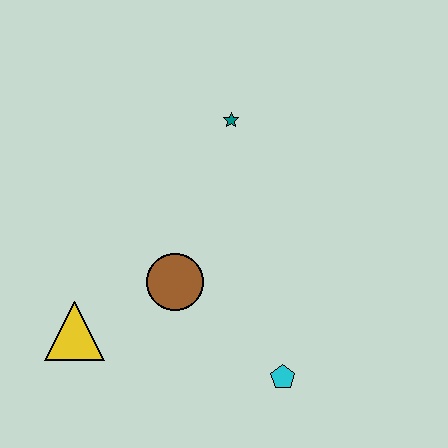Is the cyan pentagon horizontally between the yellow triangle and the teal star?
No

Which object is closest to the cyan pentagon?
The brown circle is closest to the cyan pentagon.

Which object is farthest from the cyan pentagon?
The teal star is farthest from the cyan pentagon.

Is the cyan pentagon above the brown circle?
No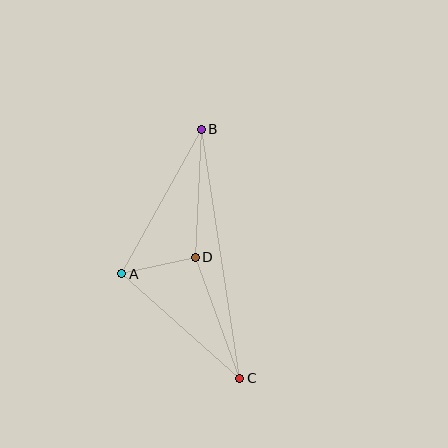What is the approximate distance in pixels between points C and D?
The distance between C and D is approximately 129 pixels.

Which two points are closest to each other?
Points A and D are closest to each other.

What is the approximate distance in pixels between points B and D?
The distance between B and D is approximately 128 pixels.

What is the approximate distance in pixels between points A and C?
The distance between A and C is approximately 158 pixels.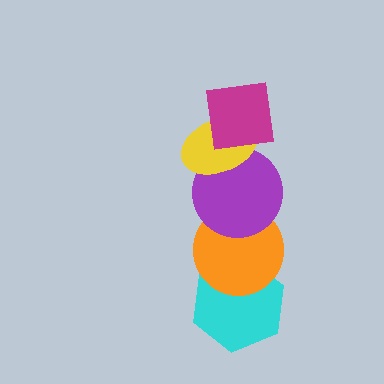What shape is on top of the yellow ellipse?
The magenta square is on top of the yellow ellipse.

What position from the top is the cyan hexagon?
The cyan hexagon is 5th from the top.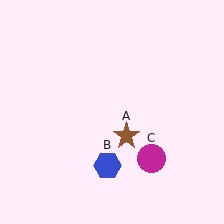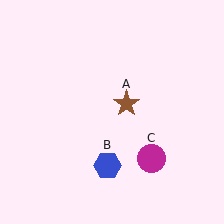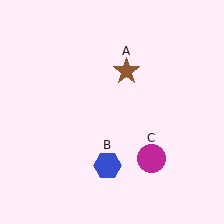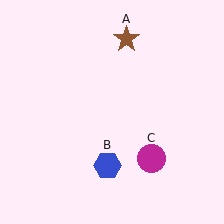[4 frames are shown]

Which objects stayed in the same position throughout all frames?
Blue hexagon (object B) and magenta circle (object C) remained stationary.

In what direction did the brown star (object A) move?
The brown star (object A) moved up.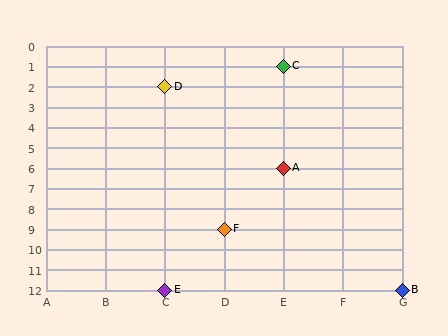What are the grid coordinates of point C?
Point C is at grid coordinates (E, 1).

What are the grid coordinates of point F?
Point F is at grid coordinates (D, 9).